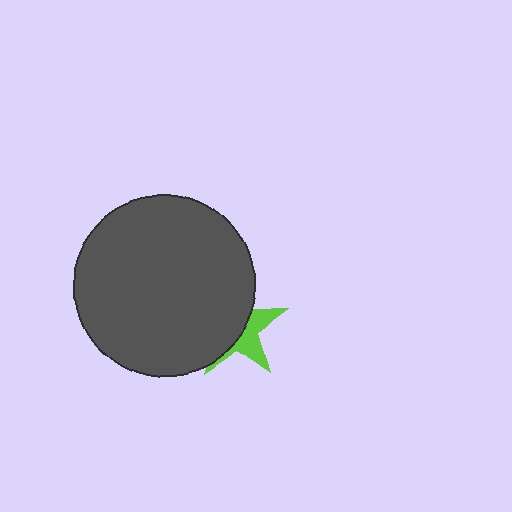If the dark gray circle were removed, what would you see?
You would see the complete lime star.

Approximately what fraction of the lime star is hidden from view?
Roughly 61% of the lime star is hidden behind the dark gray circle.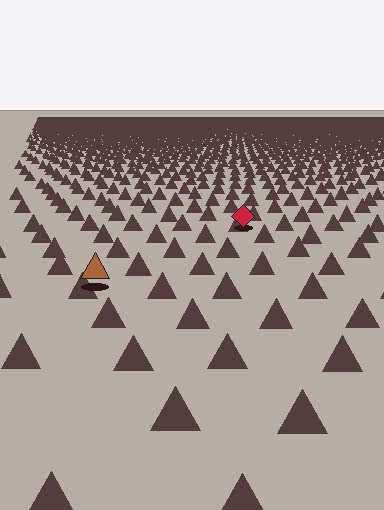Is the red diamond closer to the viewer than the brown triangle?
No. The brown triangle is closer — you can tell from the texture gradient: the ground texture is coarser near it.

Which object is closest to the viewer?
The brown triangle is closest. The texture marks near it are larger and more spread out.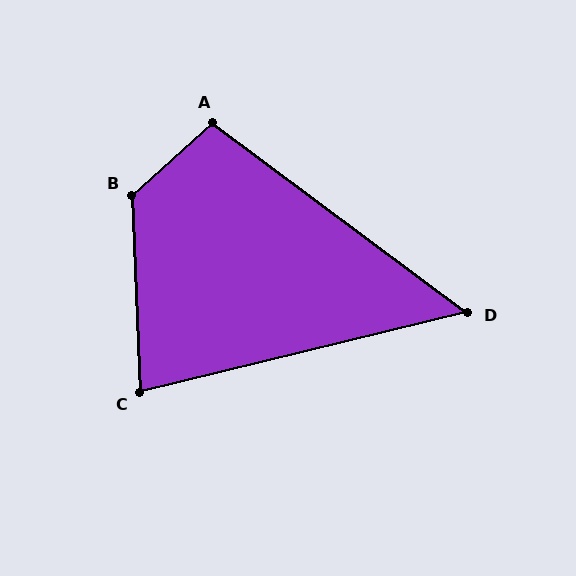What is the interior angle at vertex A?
Approximately 101 degrees (obtuse).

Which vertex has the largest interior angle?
B, at approximately 130 degrees.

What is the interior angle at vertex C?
Approximately 79 degrees (acute).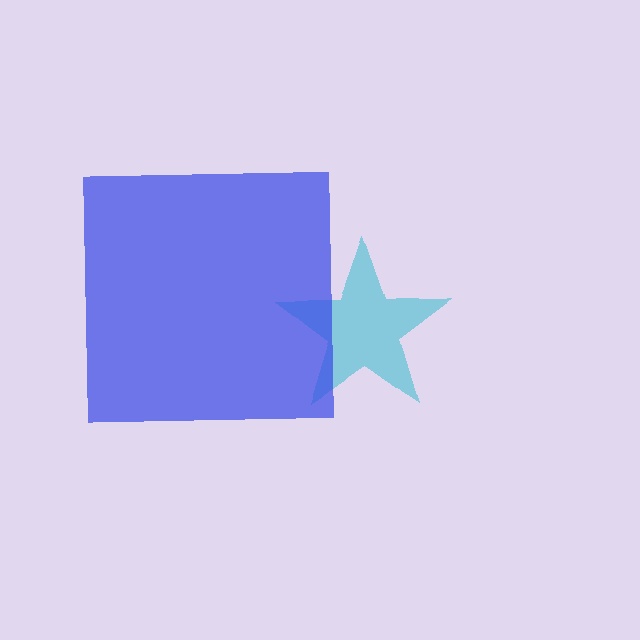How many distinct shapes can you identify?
There are 2 distinct shapes: a cyan star, a blue square.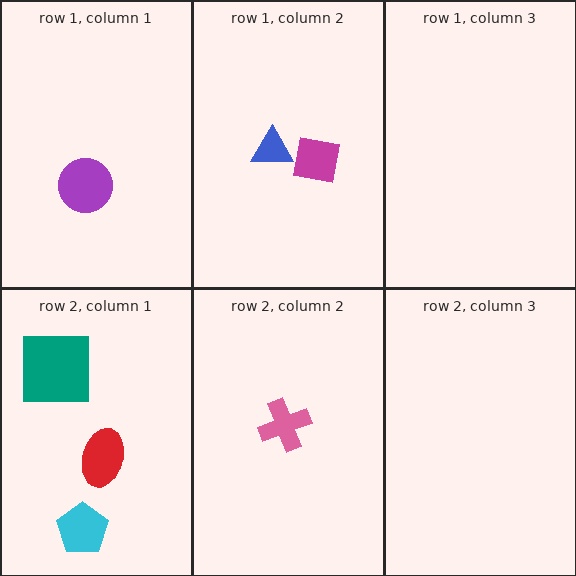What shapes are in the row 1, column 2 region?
The magenta square, the blue triangle.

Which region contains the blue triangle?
The row 1, column 2 region.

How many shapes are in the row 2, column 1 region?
3.